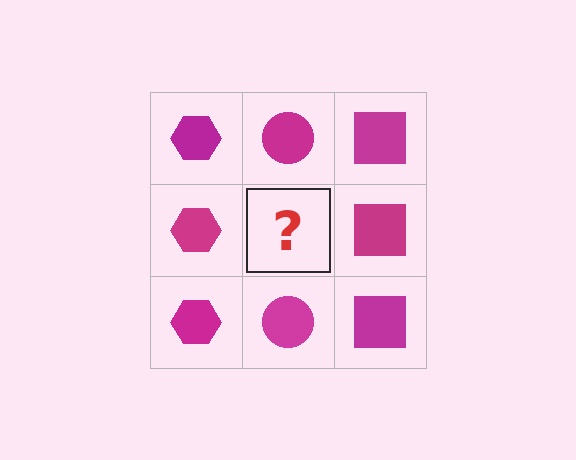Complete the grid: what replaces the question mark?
The question mark should be replaced with a magenta circle.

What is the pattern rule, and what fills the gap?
The rule is that each column has a consistent shape. The gap should be filled with a magenta circle.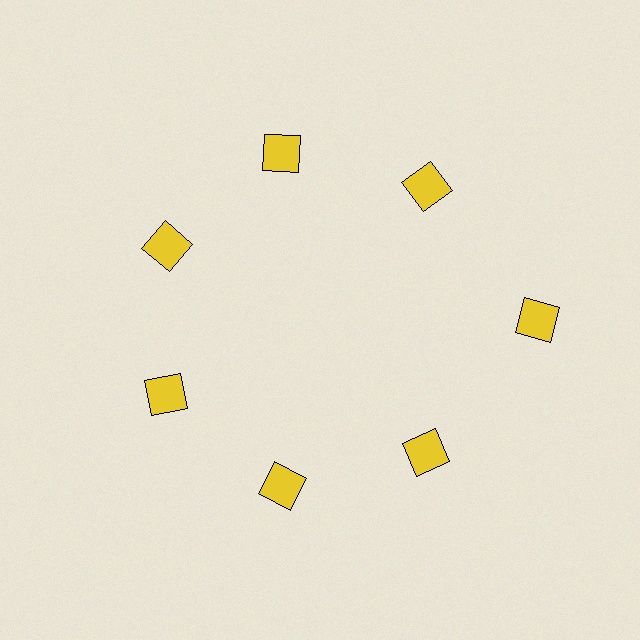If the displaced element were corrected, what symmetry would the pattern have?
It would have 7-fold rotational symmetry — the pattern would map onto itself every 51 degrees.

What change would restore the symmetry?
The symmetry would be restored by moving it inward, back onto the ring so that all 7 squares sit at equal angles and equal distance from the center.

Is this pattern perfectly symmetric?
No. The 7 yellow squares are arranged in a ring, but one element near the 3 o'clock position is pushed outward from the center, breaking the 7-fold rotational symmetry.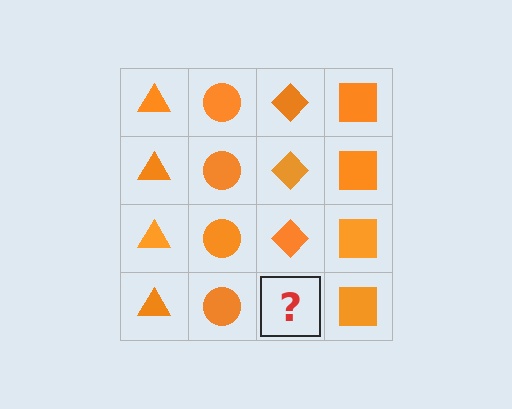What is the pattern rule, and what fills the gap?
The rule is that each column has a consistent shape. The gap should be filled with an orange diamond.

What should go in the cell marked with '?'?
The missing cell should contain an orange diamond.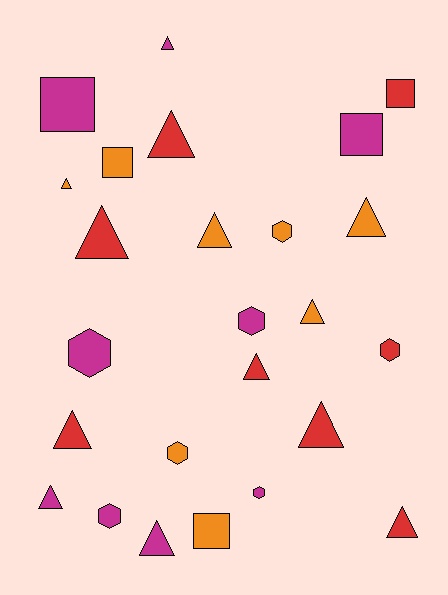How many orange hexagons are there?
There are 2 orange hexagons.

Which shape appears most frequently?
Triangle, with 13 objects.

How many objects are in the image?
There are 25 objects.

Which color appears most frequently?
Magenta, with 9 objects.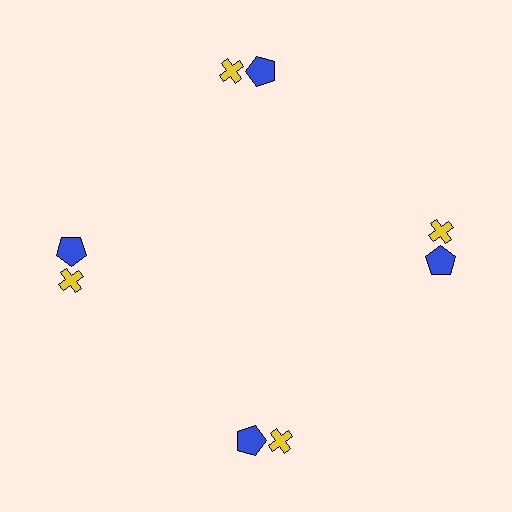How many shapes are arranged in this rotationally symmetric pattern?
There are 8 shapes, arranged in 4 groups of 2.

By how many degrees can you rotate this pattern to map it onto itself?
The pattern maps onto itself every 90 degrees of rotation.